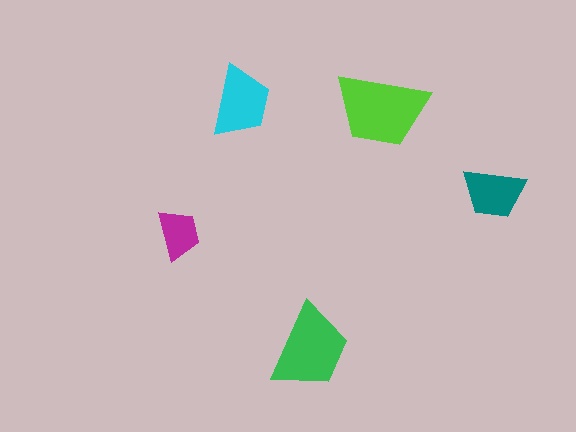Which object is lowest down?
The green trapezoid is bottommost.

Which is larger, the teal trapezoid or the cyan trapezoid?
The cyan one.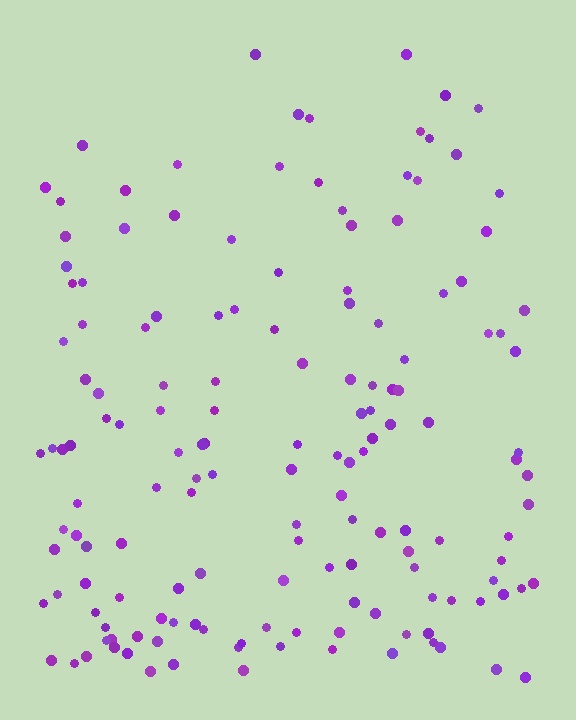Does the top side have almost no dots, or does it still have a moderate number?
Still a moderate number, just noticeably fewer than the bottom.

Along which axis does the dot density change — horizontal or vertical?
Vertical.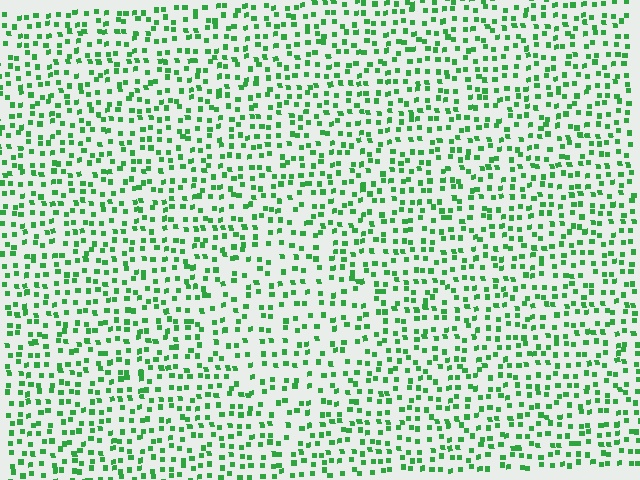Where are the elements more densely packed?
The elements are more densely packed outside the diamond boundary.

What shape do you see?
I see a diamond.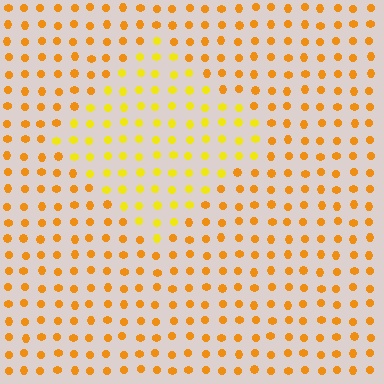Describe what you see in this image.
The image is filled with small orange elements in a uniform arrangement. A diamond-shaped region is visible where the elements are tinted to a slightly different hue, forming a subtle color boundary.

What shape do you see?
I see a diamond.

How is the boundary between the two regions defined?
The boundary is defined purely by a slight shift in hue (about 24 degrees). Spacing, size, and orientation are identical on both sides.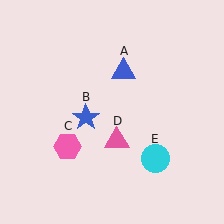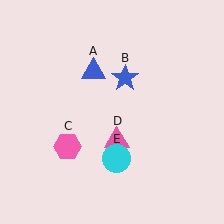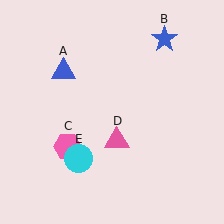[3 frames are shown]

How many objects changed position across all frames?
3 objects changed position: blue triangle (object A), blue star (object B), cyan circle (object E).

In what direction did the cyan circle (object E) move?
The cyan circle (object E) moved left.